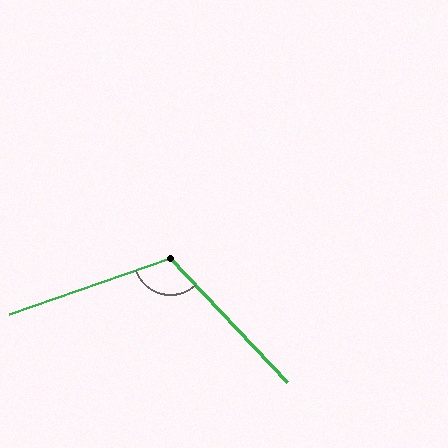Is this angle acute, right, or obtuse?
It is obtuse.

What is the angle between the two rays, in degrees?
Approximately 114 degrees.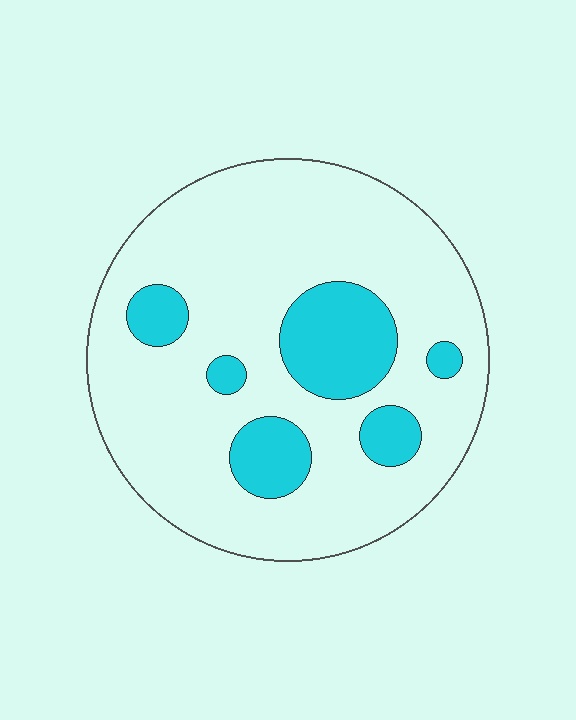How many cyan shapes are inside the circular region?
6.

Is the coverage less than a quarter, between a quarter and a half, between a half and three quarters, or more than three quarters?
Less than a quarter.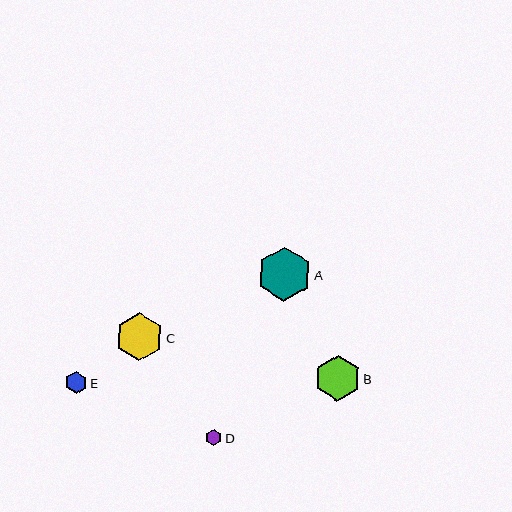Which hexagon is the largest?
Hexagon A is the largest with a size of approximately 54 pixels.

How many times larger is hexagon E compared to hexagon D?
Hexagon E is approximately 1.4 times the size of hexagon D.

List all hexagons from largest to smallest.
From largest to smallest: A, C, B, E, D.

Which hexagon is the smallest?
Hexagon D is the smallest with a size of approximately 16 pixels.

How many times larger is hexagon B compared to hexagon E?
Hexagon B is approximately 2.1 times the size of hexagon E.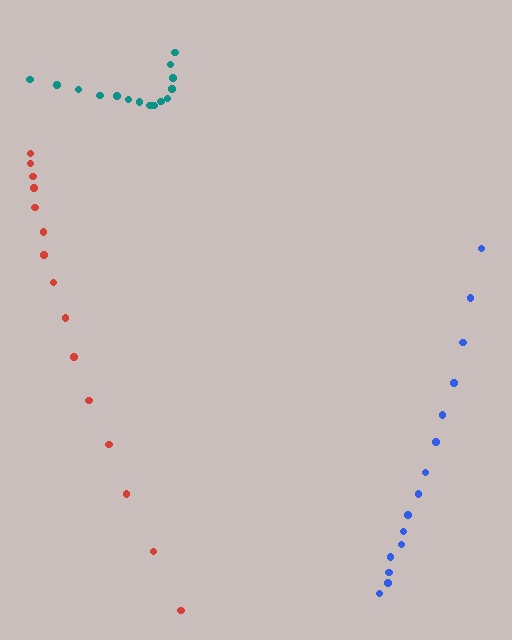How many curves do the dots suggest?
There are 3 distinct paths.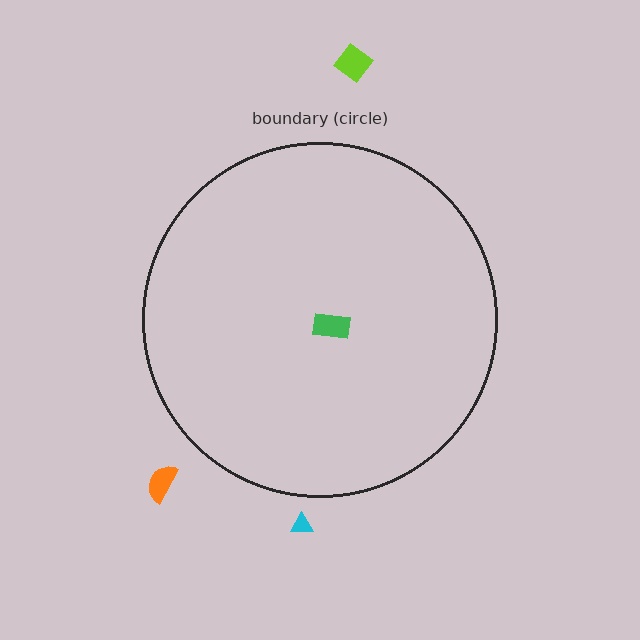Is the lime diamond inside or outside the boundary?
Outside.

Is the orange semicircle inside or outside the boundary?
Outside.